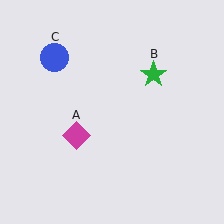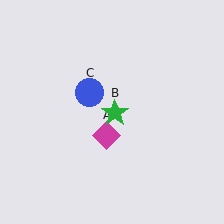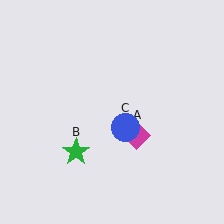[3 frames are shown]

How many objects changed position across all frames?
3 objects changed position: magenta diamond (object A), green star (object B), blue circle (object C).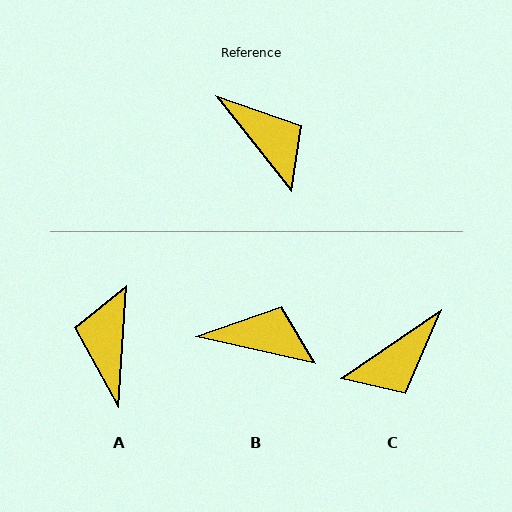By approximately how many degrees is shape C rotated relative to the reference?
Approximately 94 degrees clockwise.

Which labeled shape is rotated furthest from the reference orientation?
A, about 138 degrees away.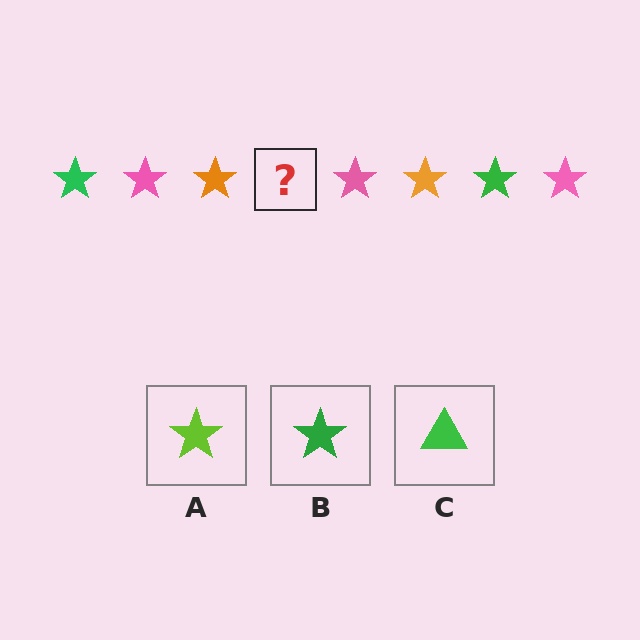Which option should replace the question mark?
Option B.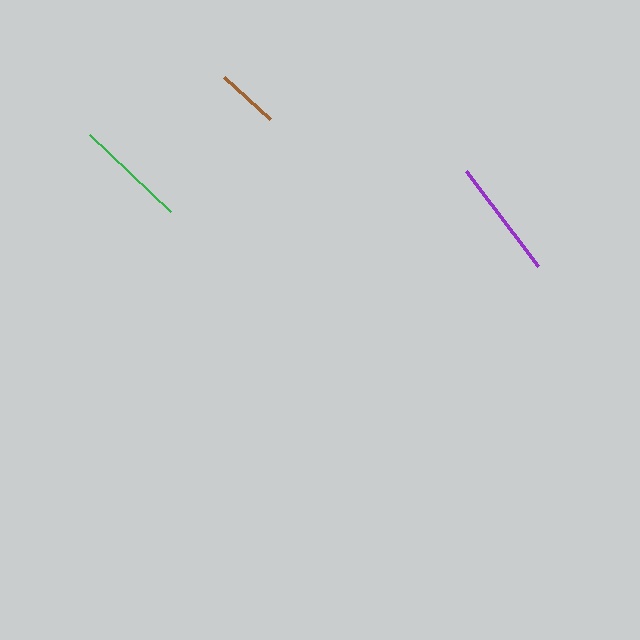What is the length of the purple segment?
The purple segment is approximately 119 pixels long.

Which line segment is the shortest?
The brown line is the shortest at approximately 63 pixels.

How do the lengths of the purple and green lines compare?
The purple and green lines are approximately the same length.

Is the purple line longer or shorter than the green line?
The purple line is longer than the green line.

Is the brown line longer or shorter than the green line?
The green line is longer than the brown line.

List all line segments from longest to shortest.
From longest to shortest: purple, green, brown.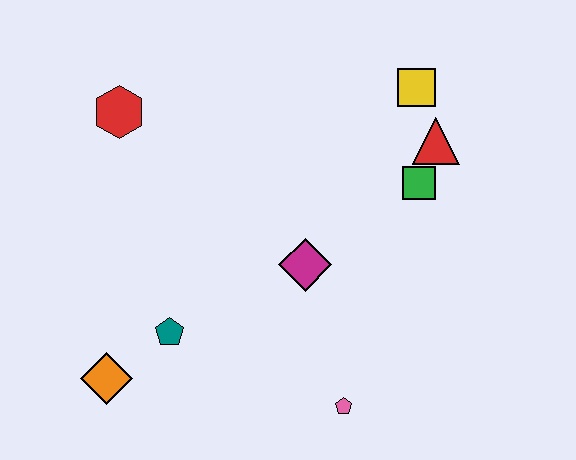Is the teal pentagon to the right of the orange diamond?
Yes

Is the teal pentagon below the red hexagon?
Yes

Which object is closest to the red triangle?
The green square is closest to the red triangle.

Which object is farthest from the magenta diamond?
The red hexagon is farthest from the magenta diamond.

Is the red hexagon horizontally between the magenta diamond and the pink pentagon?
No